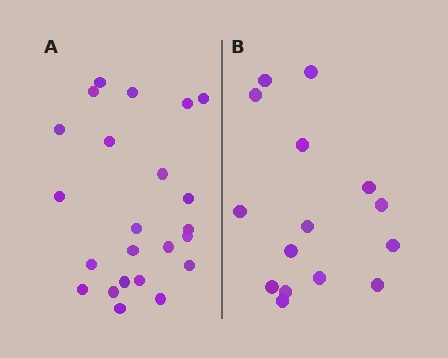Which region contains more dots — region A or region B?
Region A (the left region) has more dots.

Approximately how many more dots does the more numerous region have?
Region A has roughly 8 or so more dots than region B.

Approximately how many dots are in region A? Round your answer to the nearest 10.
About 20 dots. (The exact count is 23, which rounds to 20.)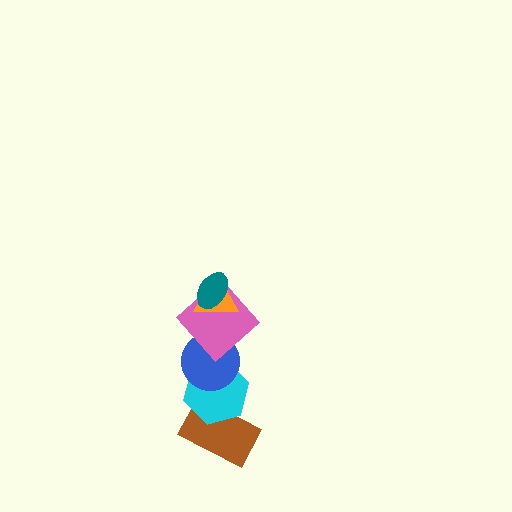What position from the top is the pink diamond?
The pink diamond is 3rd from the top.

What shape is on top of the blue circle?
The pink diamond is on top of the blue circle.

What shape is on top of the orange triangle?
The teal ellipse is on top of the orange triangle.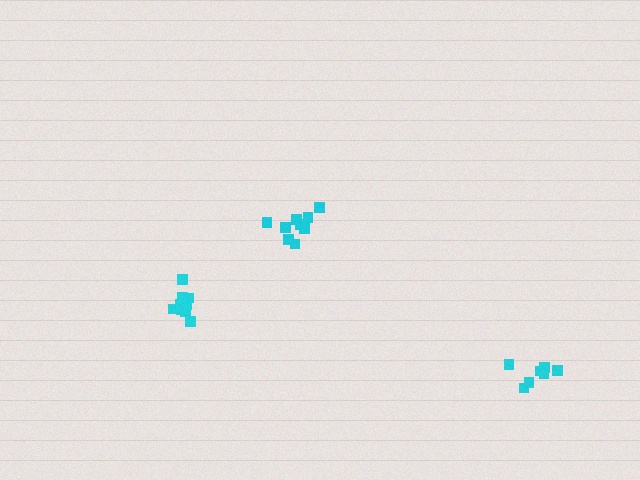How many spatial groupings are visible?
There are 3 spatial groupings.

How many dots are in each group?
Group 1: 9 dots, Group 2: 7 dots, Group 3: 9 dots (25 total).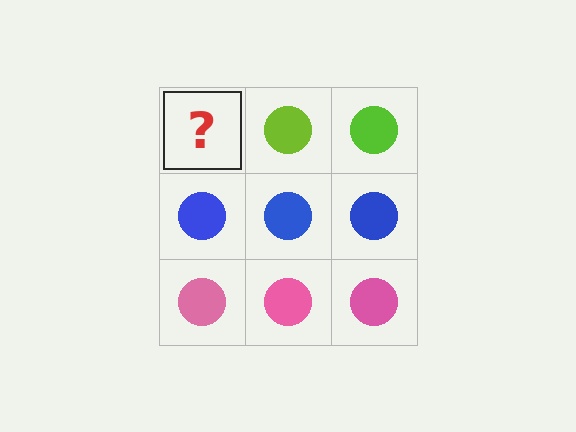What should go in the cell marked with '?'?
The missing cell should contain a lime circle.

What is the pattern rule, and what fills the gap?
The rule is that each row has a consistent color. The gap should be filled with a lime circle.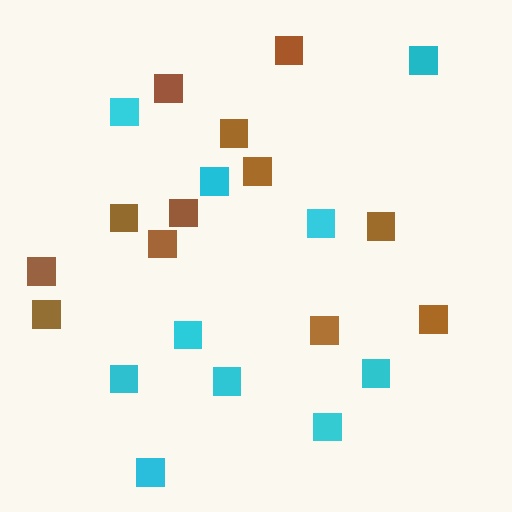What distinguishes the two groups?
There are 2 groups: one group of cyan squares (10) and one group of brown squares (12).